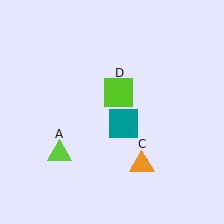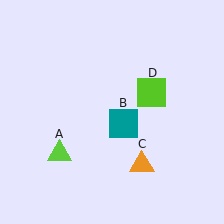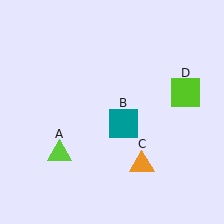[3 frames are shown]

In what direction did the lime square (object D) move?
The lime square (object D) moved right.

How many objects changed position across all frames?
1 object changed position: lime square (object D).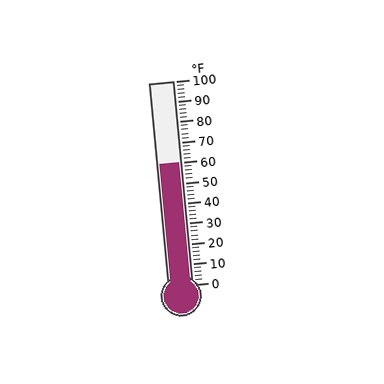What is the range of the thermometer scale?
The thermometer scale ranges from 0°F to 100°F.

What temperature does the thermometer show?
The thermometer shows approximately 60°F.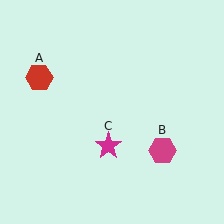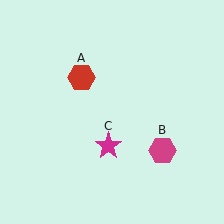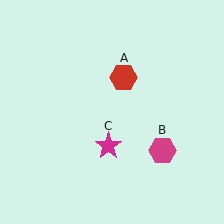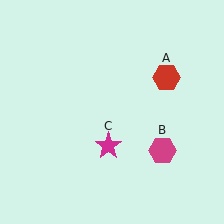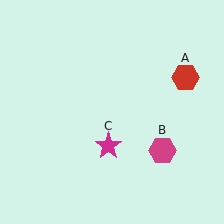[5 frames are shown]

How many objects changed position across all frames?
1 object changed position: red hexagon (object A).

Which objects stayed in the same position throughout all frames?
Magenta hexagon (object B) and magenta star (object C) remained stationary.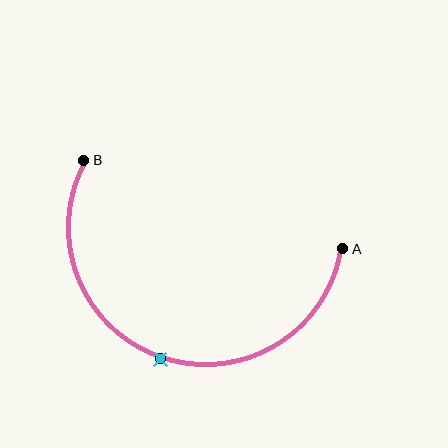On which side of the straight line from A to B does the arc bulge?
The arc bulges below the straight line connecting A and B.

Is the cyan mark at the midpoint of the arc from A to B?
Yes. The cyan mark lies on the arc at equal arc-length from both A and B — it is the arc midpoint.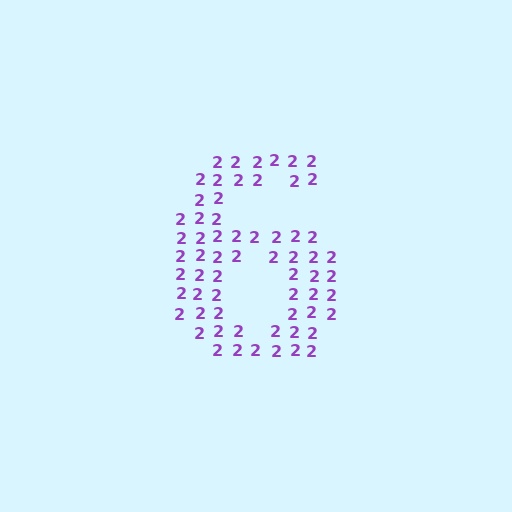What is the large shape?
The large shape is the digit 6.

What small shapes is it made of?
It is made of small digit 2's.